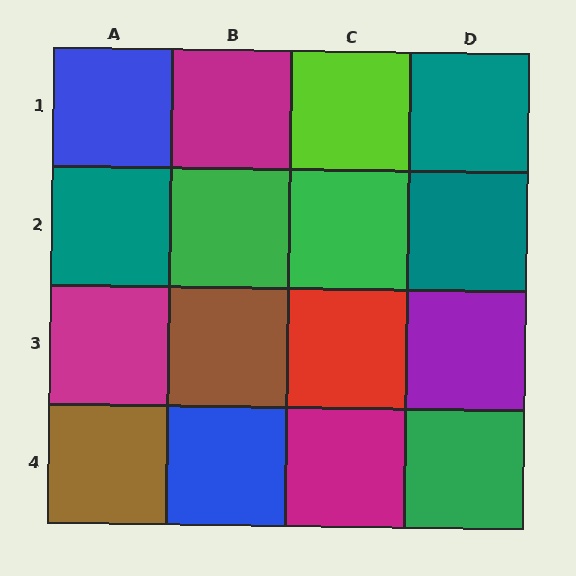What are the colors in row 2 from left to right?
Teal, green, green, teal.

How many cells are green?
3 cells are green.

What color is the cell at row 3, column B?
Brown.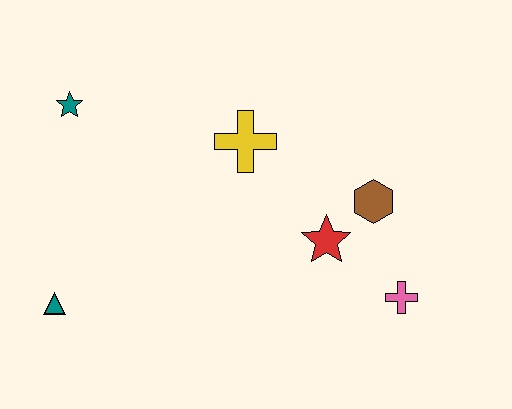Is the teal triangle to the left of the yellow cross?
Yes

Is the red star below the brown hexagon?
Yes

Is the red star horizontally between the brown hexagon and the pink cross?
No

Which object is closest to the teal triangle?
The teal star is closest to the teal triangle.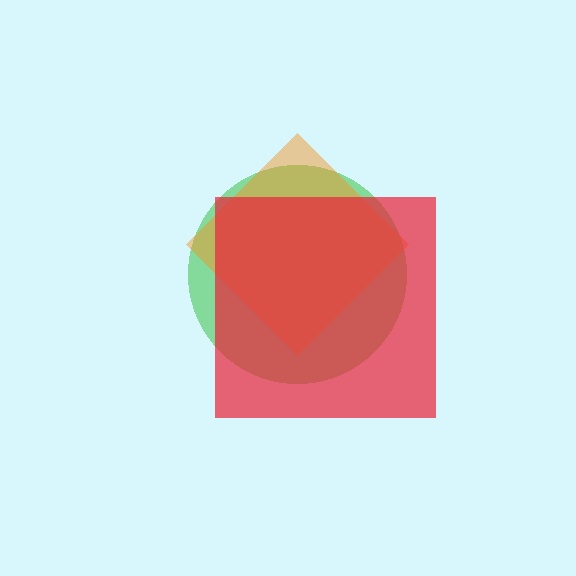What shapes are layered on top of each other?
The layered shapes are: a green circle, an orange diamond, a red square.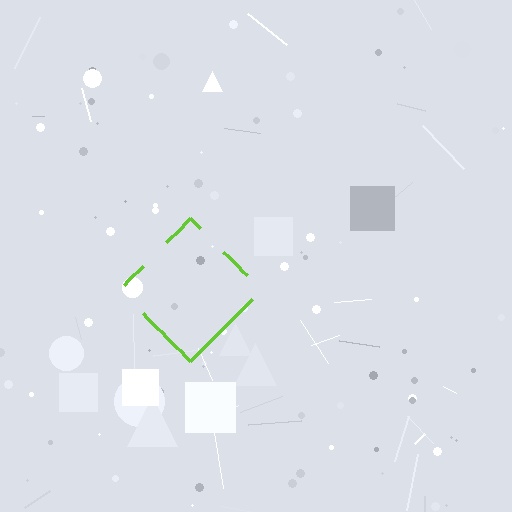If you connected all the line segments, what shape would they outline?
They would outline a diamond.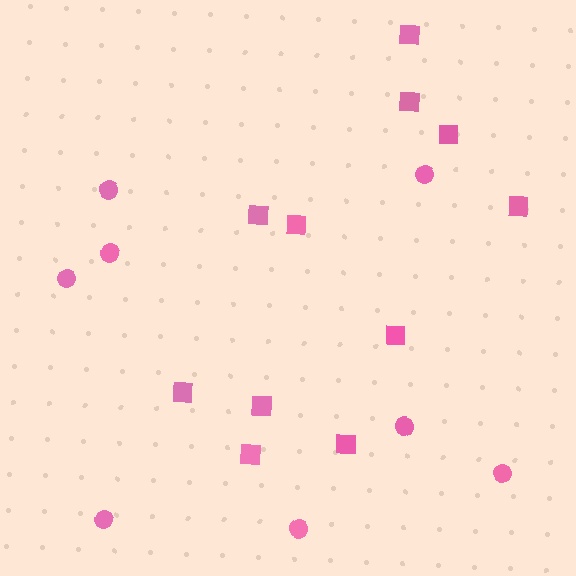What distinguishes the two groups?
There are 2 groups: one group of squares (11) and one group of circles (8).